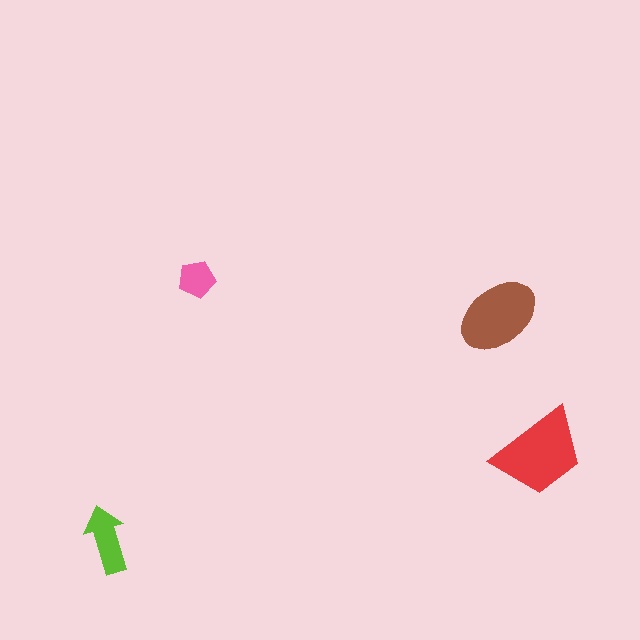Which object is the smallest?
The pink pentagon.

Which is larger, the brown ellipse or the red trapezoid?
The red trapezoid.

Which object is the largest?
The red trapezoid.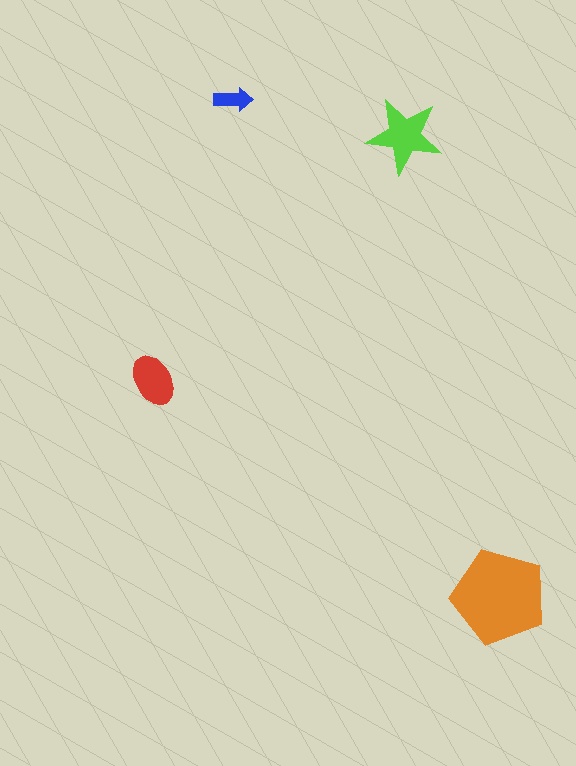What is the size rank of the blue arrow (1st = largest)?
4th.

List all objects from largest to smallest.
The orange pentagon, the lime star, the red ellipse, the blue arrow.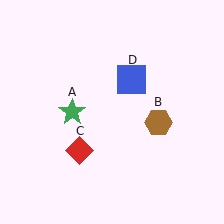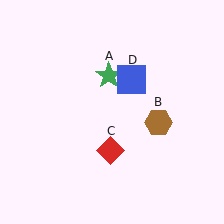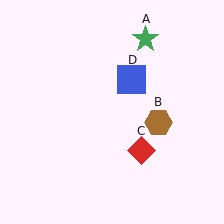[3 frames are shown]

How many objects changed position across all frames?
2 objects changed position: green star (object A), red diamond (object C).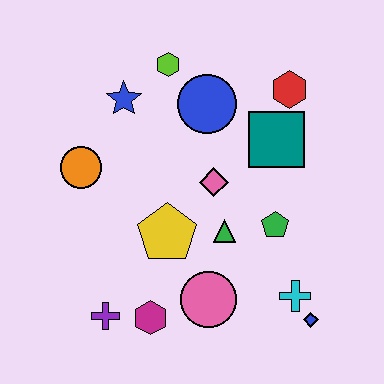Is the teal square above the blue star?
No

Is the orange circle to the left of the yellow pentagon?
Yes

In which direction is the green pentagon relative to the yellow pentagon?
The green pentagon is to the right of the yellow pentagon.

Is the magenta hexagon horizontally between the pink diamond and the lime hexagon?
No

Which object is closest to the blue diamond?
The cyan cross is closest to the blue diamond.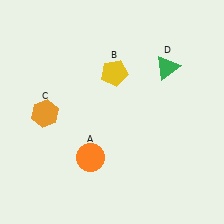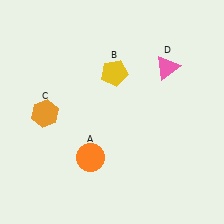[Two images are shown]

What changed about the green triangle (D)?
In Image 1, D is green. In Image 2, it changed to pink.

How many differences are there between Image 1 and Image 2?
There is 1 difference between the two images.